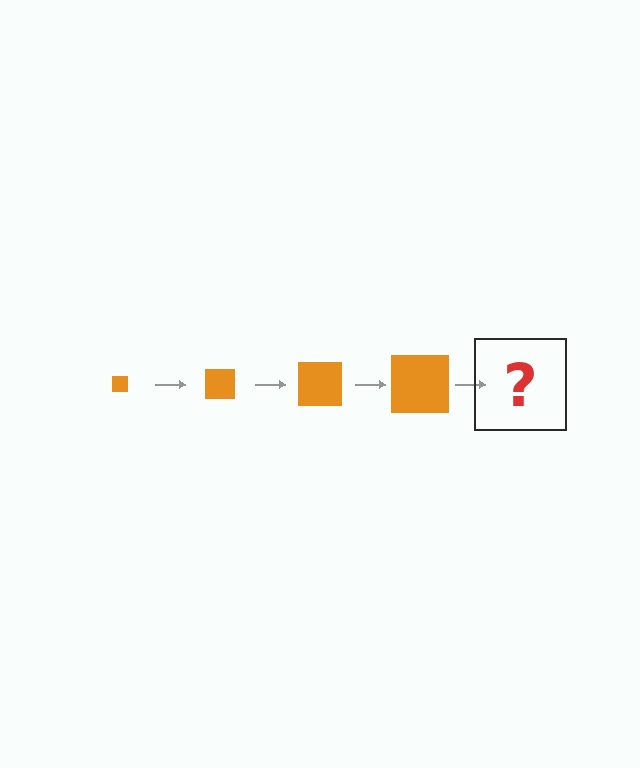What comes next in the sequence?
The next element should be an orange square, larger than the previous one.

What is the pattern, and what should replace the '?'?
The pattern is that the square gets progressively larger each step. The '?' should be an orange square, larger than the previous one.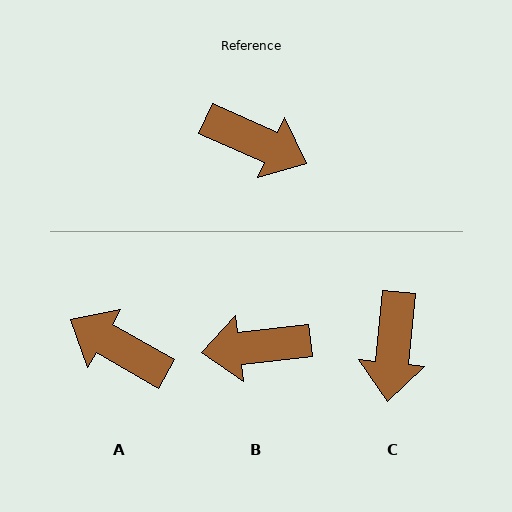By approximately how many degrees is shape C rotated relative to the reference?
Approximately 72 degrees clockwise.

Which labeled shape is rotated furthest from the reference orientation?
A, about 174 degrees away.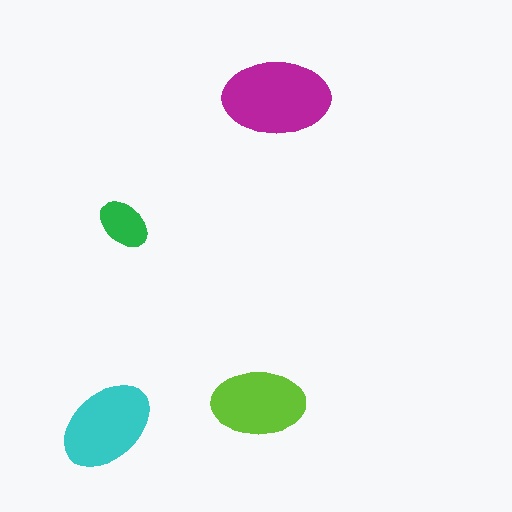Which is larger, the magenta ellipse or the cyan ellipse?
The magenta one.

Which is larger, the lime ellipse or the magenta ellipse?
The magenta one.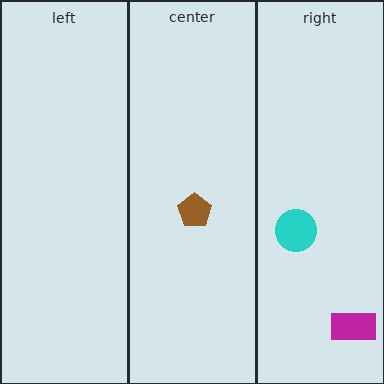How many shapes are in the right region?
2.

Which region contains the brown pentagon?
The center region.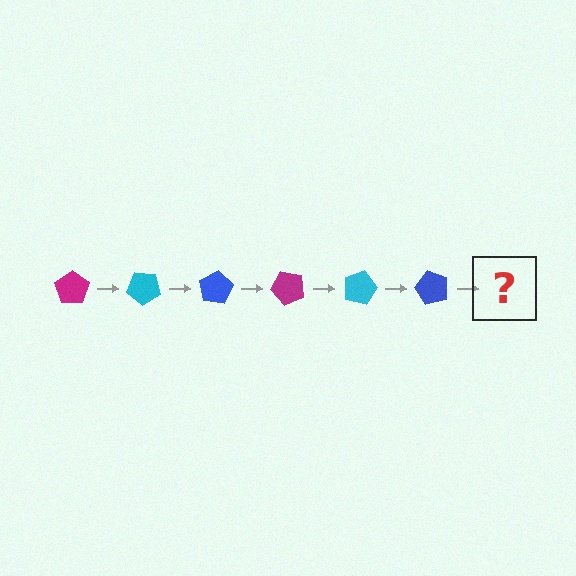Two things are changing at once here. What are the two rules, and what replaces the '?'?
The two rules are that it rotates 40 degrees each step and the color cycles through magenta, cyan, and blue. The '?' should be a magenta pentagon, rotated 240 degrees from the start.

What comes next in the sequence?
The next element should be a magenta pentagon, rotated 240 degrees from the start.